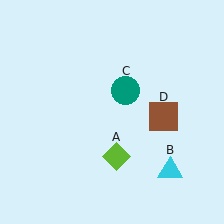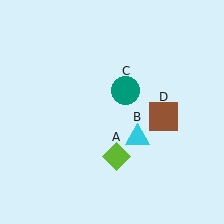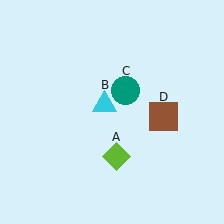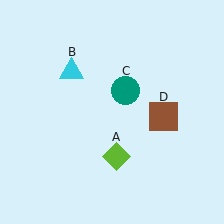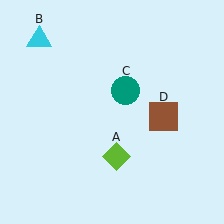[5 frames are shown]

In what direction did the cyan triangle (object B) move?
The cyan triangle (object B) moved up and to the left.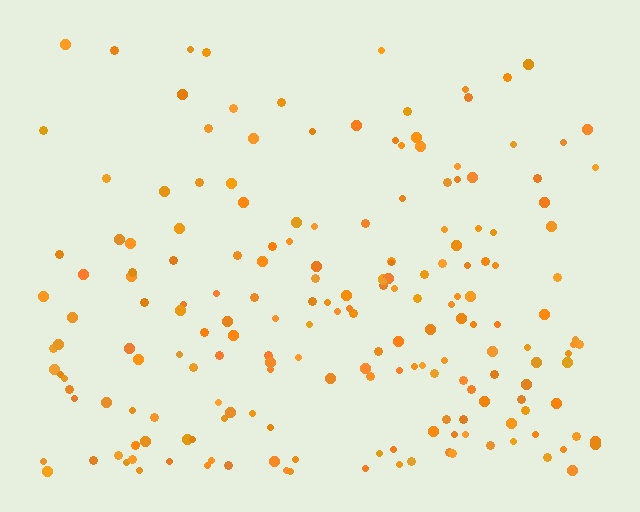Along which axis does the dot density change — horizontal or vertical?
Vertical.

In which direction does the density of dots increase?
From top to bottom, with the bottom side densest.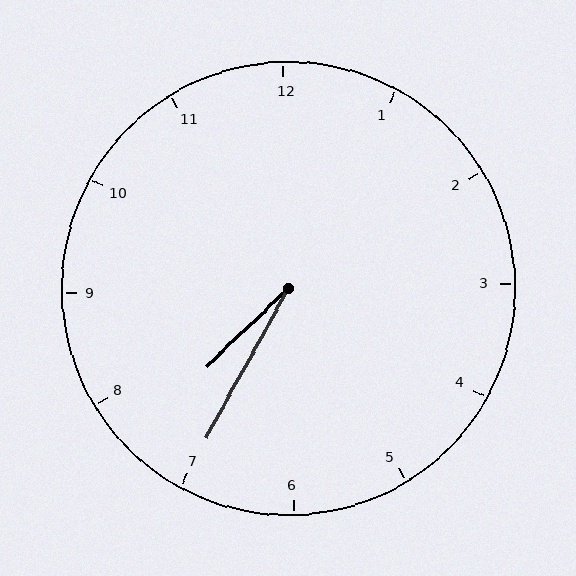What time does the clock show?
7:35.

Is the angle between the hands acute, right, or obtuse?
It is acute.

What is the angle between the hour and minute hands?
Approximately 18 degrees.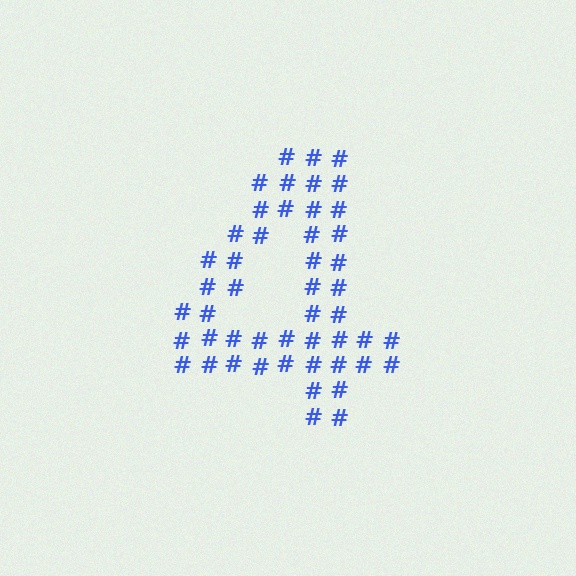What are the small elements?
The small elements are hash symbols.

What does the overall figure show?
The overall figure shows the digit 4.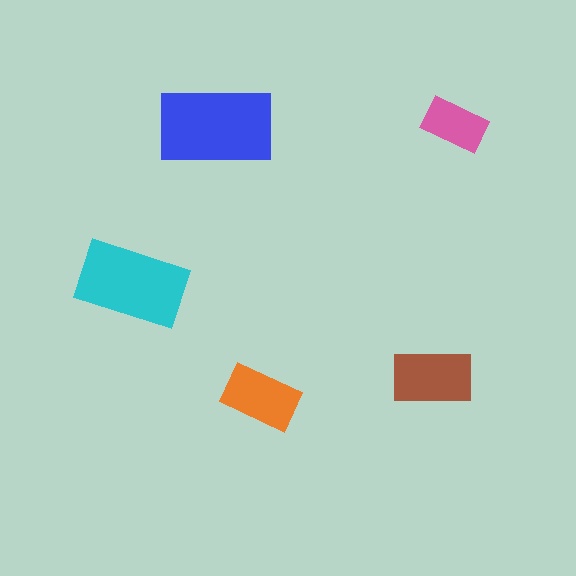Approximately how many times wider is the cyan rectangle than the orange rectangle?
About 1.5 times wider.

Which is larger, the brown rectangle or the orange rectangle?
The brown one.